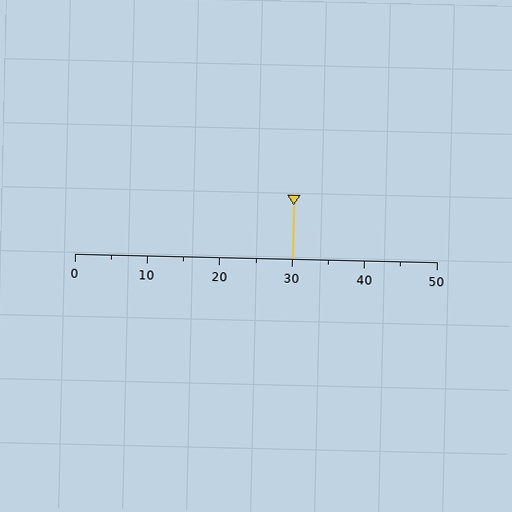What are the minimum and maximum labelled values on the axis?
The axis runs from 0 to 50.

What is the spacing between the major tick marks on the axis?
The major ticks are spaced 10 apart.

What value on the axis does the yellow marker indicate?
The marker indicates approximately 30.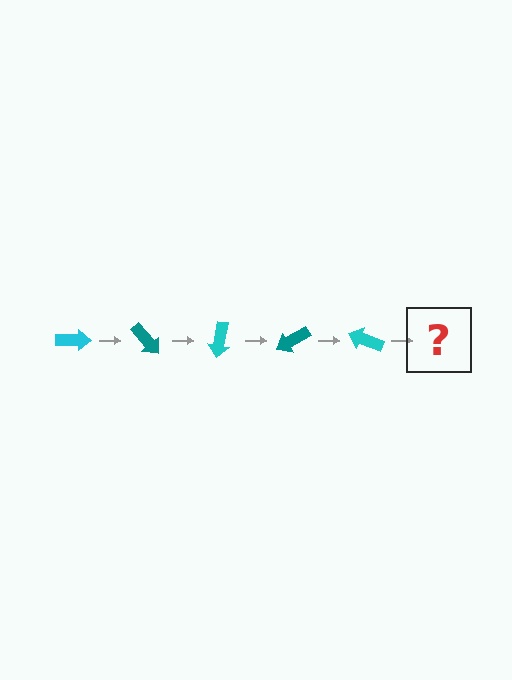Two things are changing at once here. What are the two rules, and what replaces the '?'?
The two rules are that it rotates 50 degrees each step and the color cycles through cyan and teal. The '?' should be a teal arrow, rotated 250 degrees from the start.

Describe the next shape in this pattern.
It should be a teal arrow, rotated 250 degrees from the start.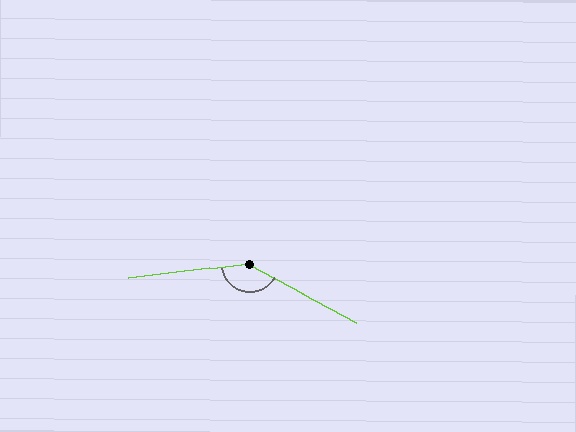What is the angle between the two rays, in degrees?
Approximately 145 degrees.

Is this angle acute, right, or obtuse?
It is obtuse.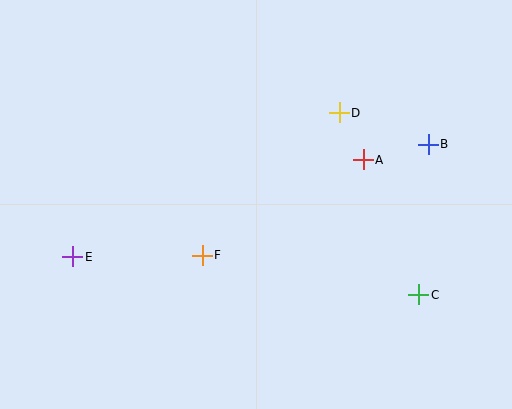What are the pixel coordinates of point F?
Point F is at (202, 255).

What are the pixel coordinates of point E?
Point E is at (73, 257).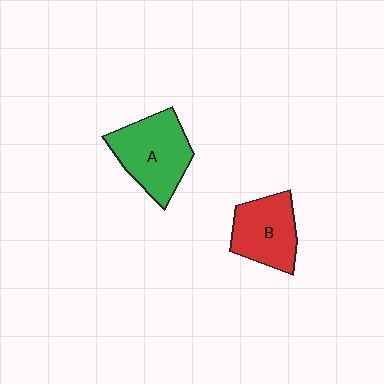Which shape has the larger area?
Shape A (green).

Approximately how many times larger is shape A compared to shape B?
Approximately 1.2 times.